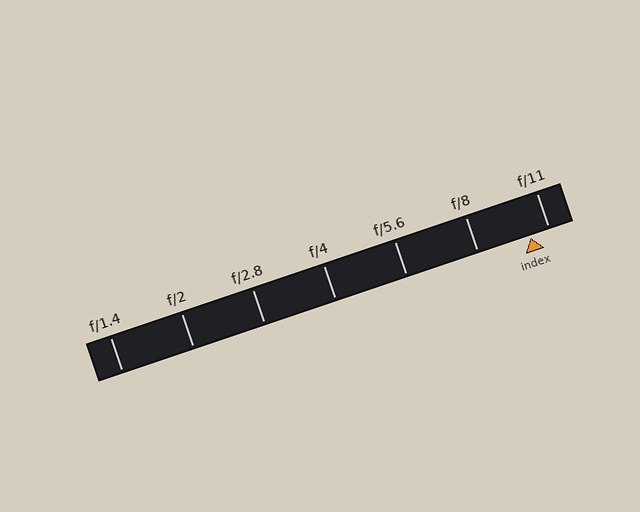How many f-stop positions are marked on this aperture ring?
There are 7 f-stop positions marked.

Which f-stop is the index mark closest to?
The index mark is closest to f/11.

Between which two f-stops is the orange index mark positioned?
The index mark is between f/8 and f/11.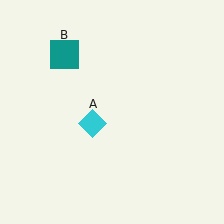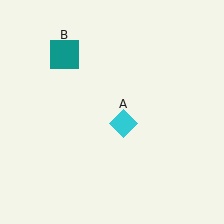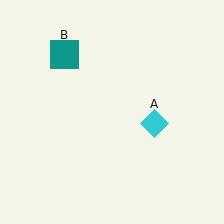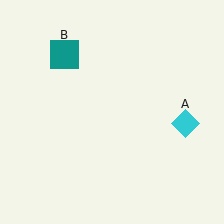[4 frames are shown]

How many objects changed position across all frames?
1 object changed position: cyan diamond (object A).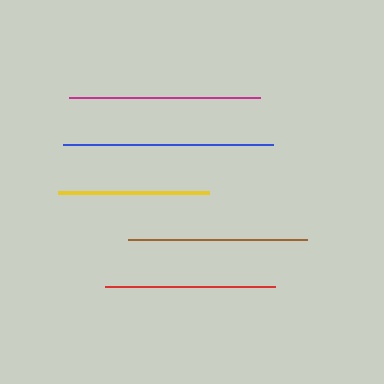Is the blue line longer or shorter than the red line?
The blue line is longer than the red line.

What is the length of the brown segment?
The brown segment is approximately 179 pixels long.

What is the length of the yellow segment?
The yellow segment is approximately 151 pixels long.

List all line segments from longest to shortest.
From longest to shortest: blue, magenta, brown, red, yellow.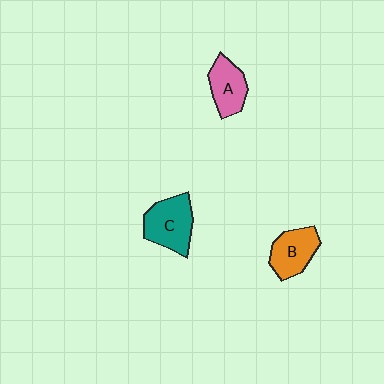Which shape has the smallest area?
Shape A (pink).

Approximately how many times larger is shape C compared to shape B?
Approximately 1.2 times.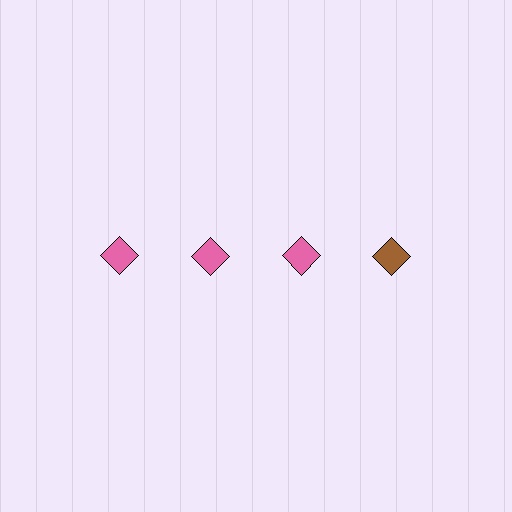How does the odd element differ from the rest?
It has a different color: brown instead of pink.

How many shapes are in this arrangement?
There are 4 shapes arranged in a grid pattern.